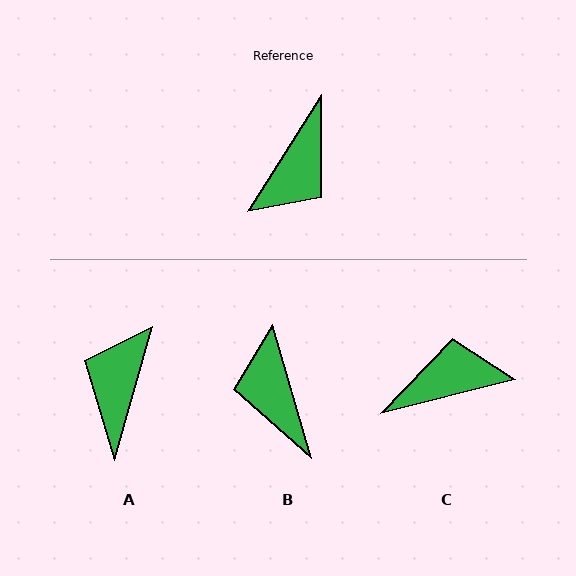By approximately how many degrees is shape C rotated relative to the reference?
Approximately 136 degrees counter-clockwise.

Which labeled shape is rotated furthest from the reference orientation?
A, about 164 degrees away.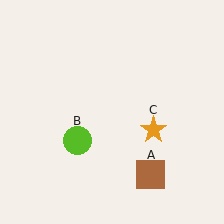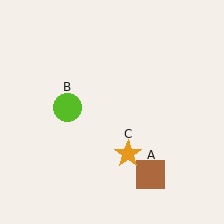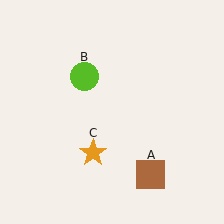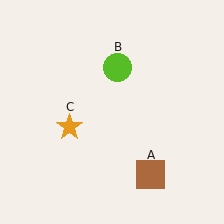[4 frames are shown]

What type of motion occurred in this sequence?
The lime circle (object B), orange star (object C) rotated clockwise around the center of the scene.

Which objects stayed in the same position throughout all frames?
Brown square (object A) remained stationary.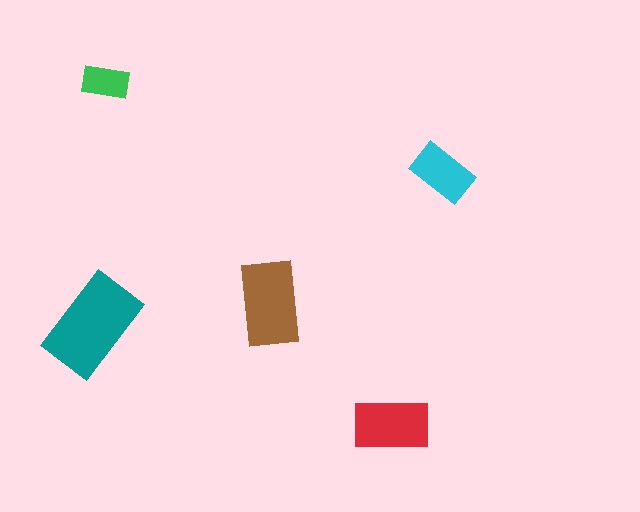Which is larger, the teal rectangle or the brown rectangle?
The teal one.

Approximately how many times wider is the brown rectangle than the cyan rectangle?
About 1.5 times wider.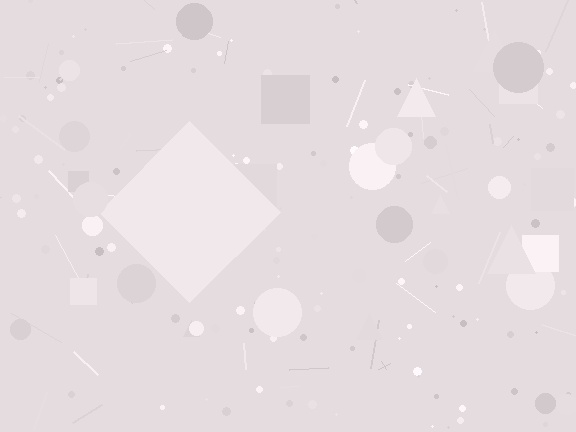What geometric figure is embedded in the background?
A diamond is embedded in the background.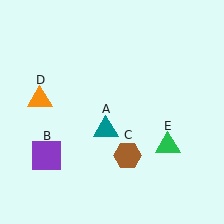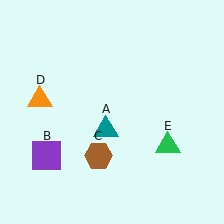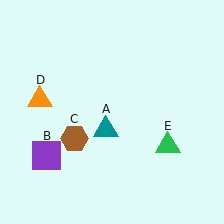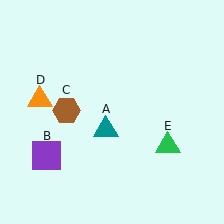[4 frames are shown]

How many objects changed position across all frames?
1 object changed position: brown hexagon (object C).